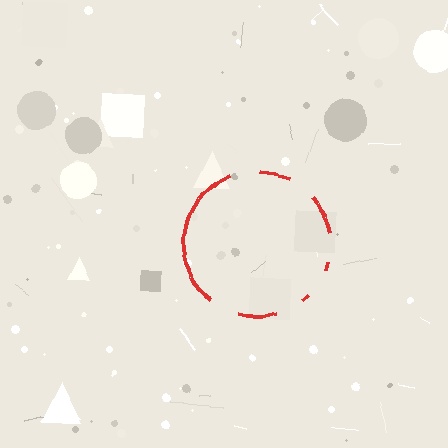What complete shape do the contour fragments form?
The contour fragments form a circle.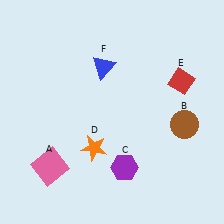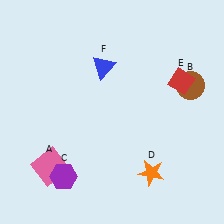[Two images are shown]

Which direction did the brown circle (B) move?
The brown circle (B) moved up.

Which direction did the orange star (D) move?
The orange star (D) moved right.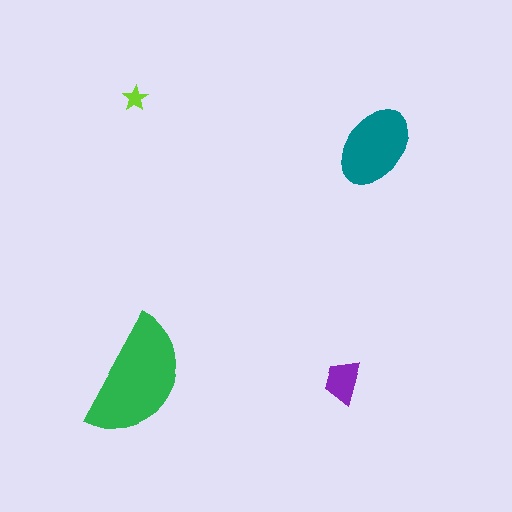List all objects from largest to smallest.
The green semicircle, the teal ellipse, the purple trapezoid, the lime star.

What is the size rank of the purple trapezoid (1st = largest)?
3rd.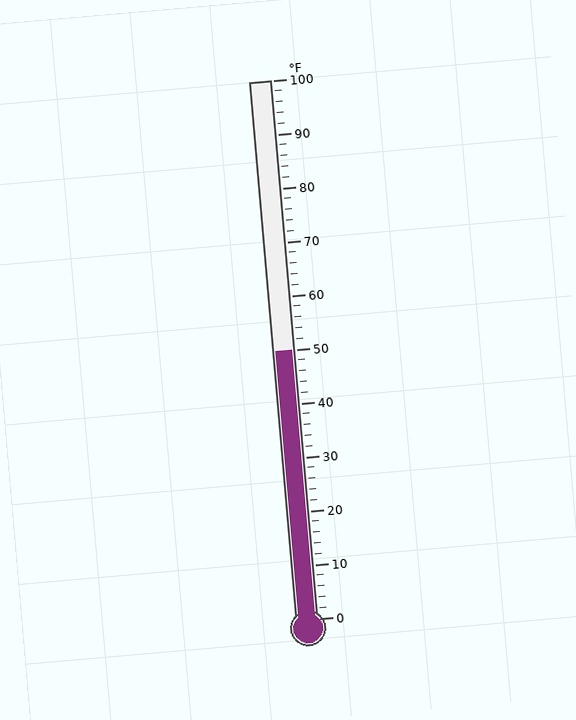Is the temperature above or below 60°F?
The temperature is below 60°F.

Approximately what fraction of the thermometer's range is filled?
The thermometer is filled to approximately 50% of its range.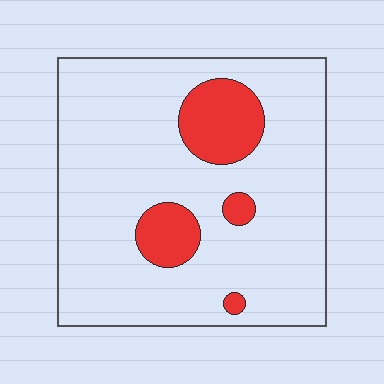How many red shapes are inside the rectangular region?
4.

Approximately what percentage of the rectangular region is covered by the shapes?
Approximately 15%.